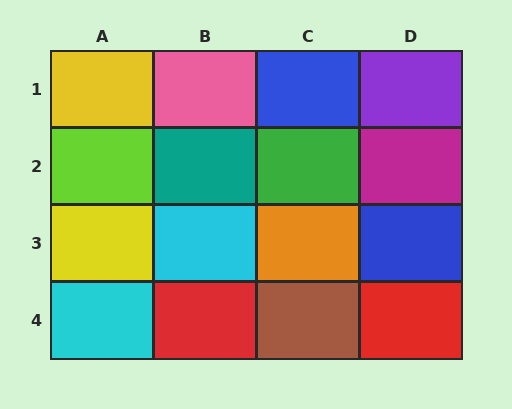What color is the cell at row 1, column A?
Yellow.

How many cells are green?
1 cell is green.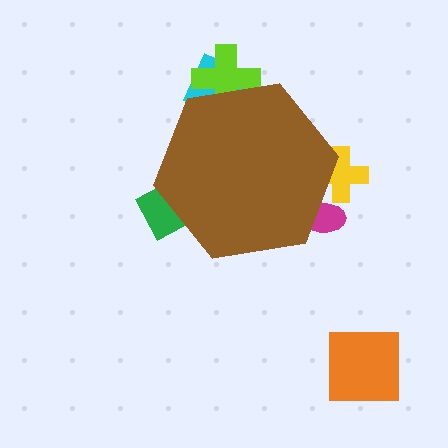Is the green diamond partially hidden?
Yes, the green diamond is partially hidden behind the brown hexagon.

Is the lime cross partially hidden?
Yes, the lime cross is partially hidden behind the brown hexagon.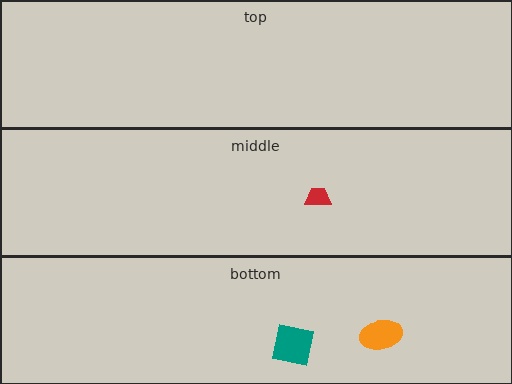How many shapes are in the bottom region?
2.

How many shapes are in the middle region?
1.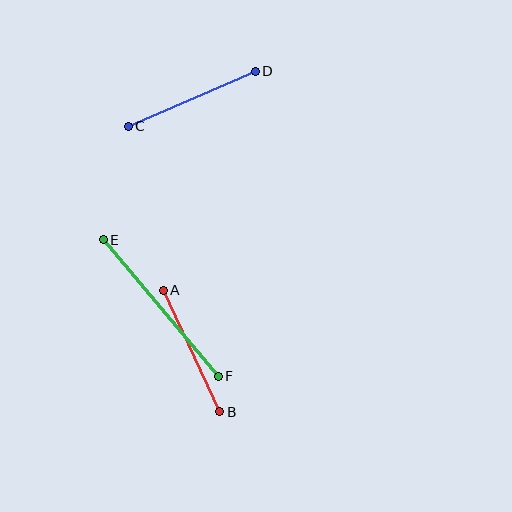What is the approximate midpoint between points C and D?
The midpoint is at approximately (192, 99) pixels.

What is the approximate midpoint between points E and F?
The midpoint is at approximately (161, 308) pixels.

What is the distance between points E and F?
The distance is approximately 179 pixels.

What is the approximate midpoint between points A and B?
The midpoint is at approximately (192, 351) pixels.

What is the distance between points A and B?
The distance is approximately 134 pixels.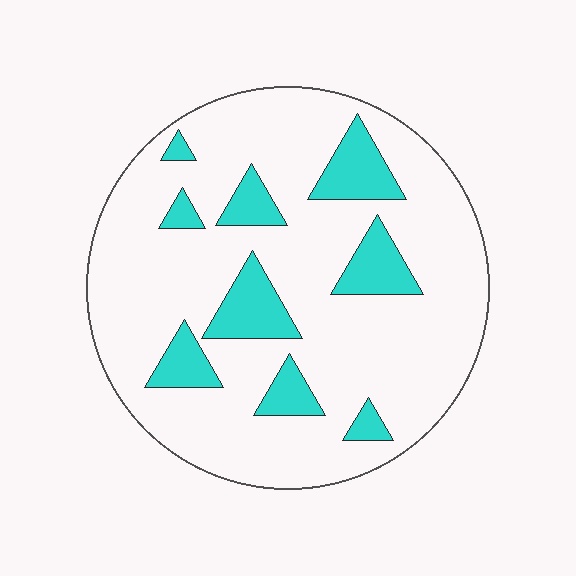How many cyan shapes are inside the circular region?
9.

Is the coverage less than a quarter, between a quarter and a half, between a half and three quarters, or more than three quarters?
Less than a quarter.